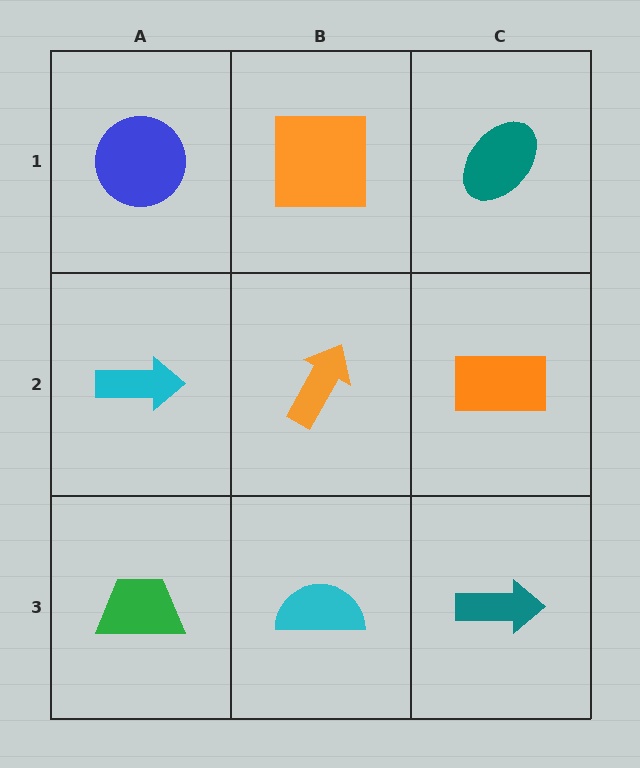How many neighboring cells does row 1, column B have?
3.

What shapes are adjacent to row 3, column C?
An orange rectangle (row 2, column C), a cyan semicircle (row 3, column B).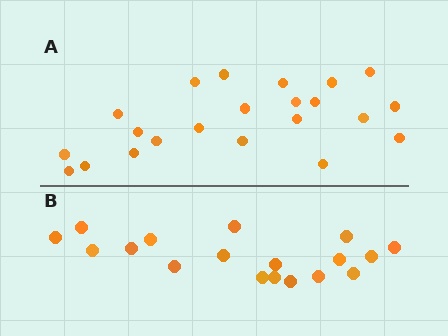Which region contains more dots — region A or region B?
Region A (the top region) has more dots.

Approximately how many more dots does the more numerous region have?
Region A has about 4 more dots than region B.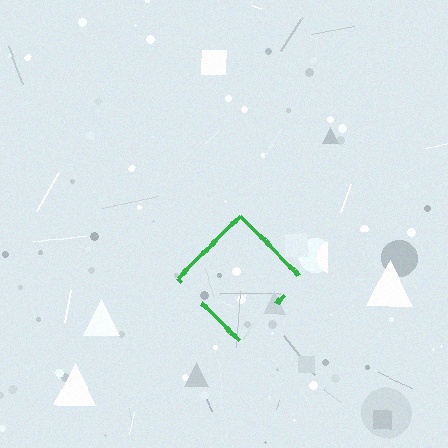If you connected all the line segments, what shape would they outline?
They would outline a diamond.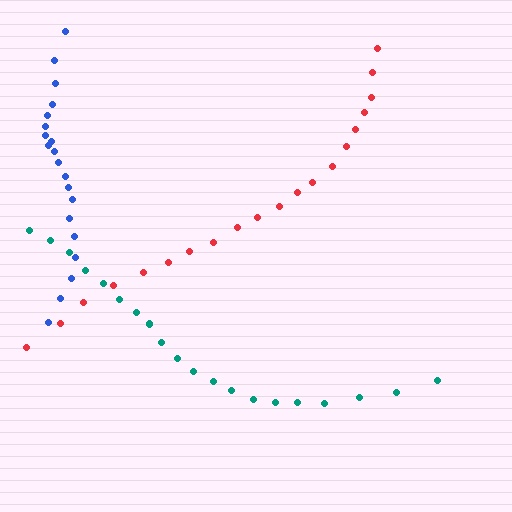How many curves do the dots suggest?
There are 3 distinct paths.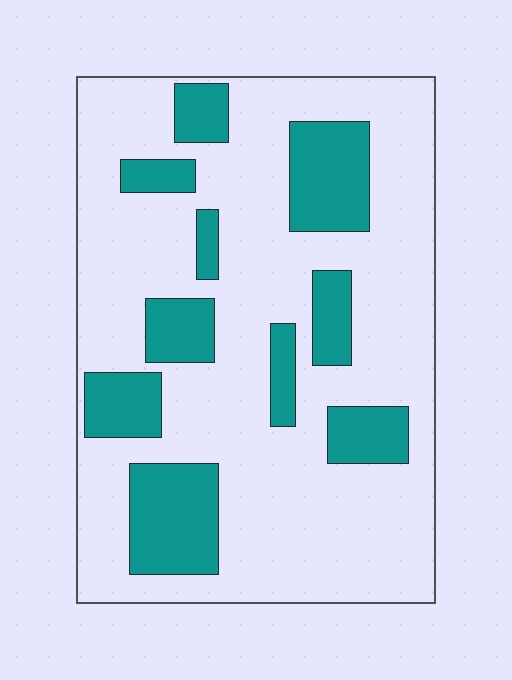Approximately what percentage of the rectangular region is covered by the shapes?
Approximately 25%.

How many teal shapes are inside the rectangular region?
10.